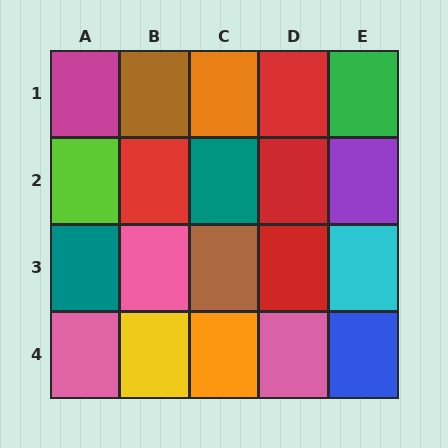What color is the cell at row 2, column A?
Lime.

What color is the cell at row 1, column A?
Magenta.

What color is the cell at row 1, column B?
Brown.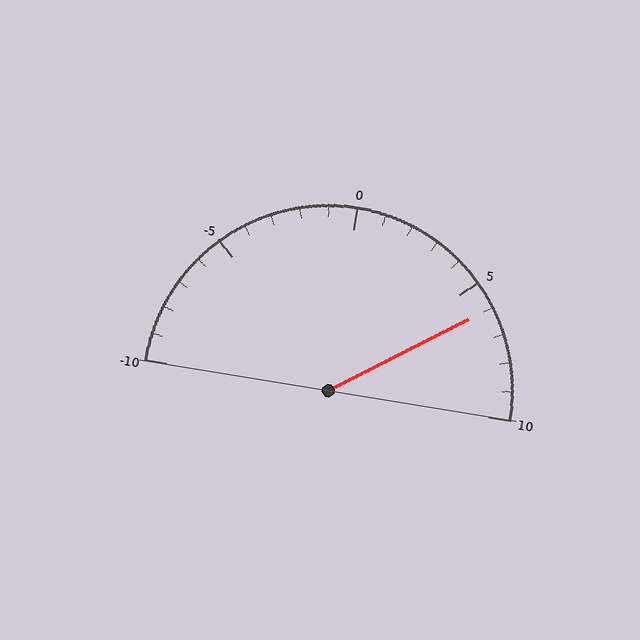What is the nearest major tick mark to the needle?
The nearest major tick mark is 5.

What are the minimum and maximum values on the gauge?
The gauge ranges from -10 to 10.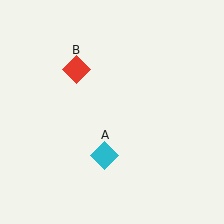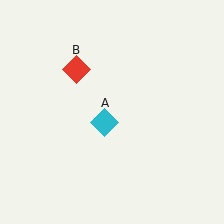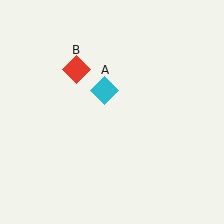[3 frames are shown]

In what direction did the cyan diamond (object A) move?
The cyan diamond (object A) moved up.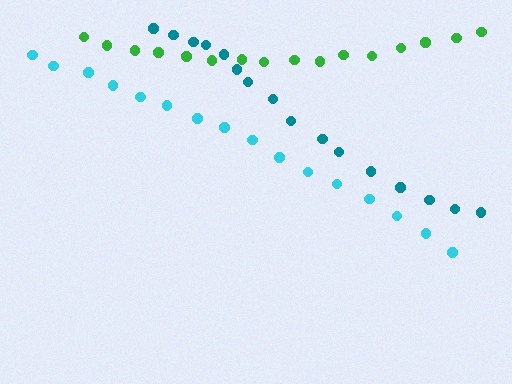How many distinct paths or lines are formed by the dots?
There are 3 distinct paths.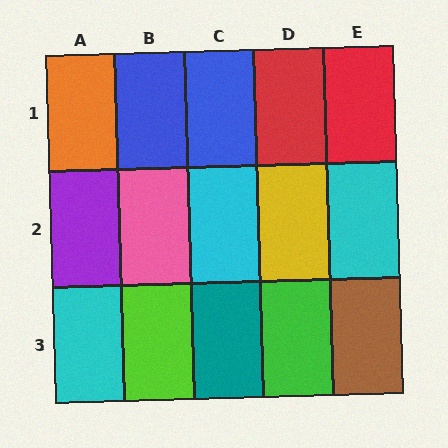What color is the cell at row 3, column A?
Cyan.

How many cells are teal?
1 cell is teal.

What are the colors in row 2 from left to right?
Purple, pink, cyan, yellow, cyan.